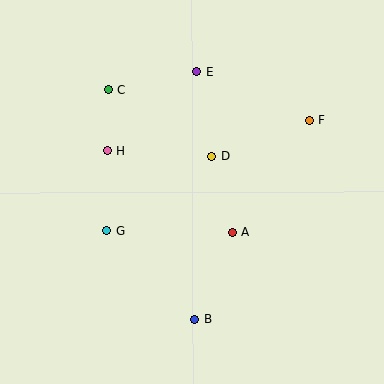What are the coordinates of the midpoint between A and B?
The midpoint between A and B is at (214, 276).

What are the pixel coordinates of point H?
Point H is at (107, 151).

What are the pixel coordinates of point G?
Point G is at (107, 231).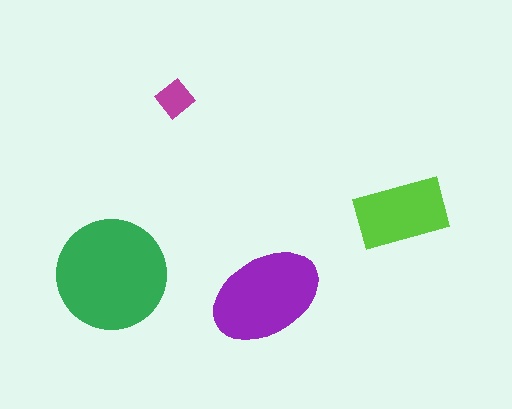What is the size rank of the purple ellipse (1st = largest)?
2nd.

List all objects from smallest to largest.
The magenta diamond, the lime rectangle, the purple ellipse, the green circle.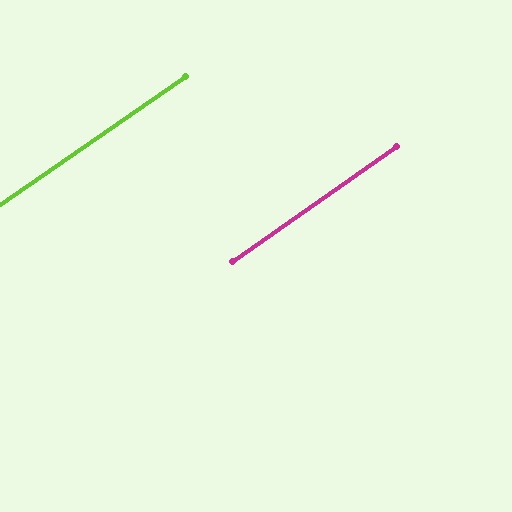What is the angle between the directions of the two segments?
Approximately 1 degree.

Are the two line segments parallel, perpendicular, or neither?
Parallel — their directions differ by only 0.9°.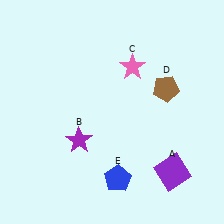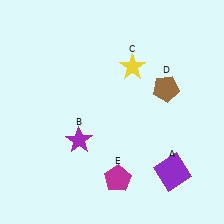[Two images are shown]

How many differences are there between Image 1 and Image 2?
There are 2 differences between the two images.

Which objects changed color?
C changed from pink to yellow. E changed from blue to magenta.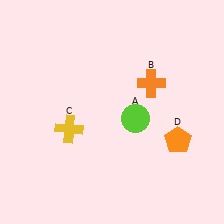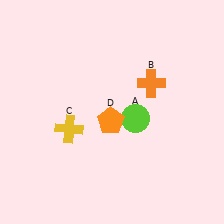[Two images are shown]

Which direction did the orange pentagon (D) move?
The orange pentagon (D) moved left.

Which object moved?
The orange pentagon (D) moved left.